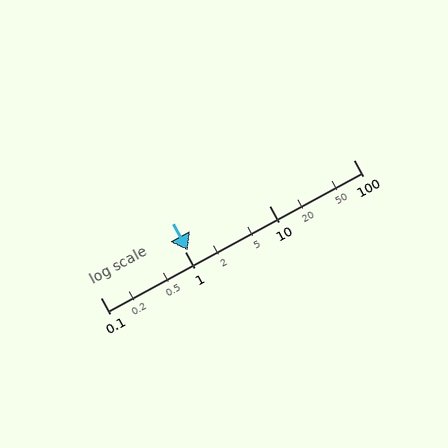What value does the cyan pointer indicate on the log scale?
The pointer indicates approximately 1.1.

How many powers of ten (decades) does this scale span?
The scale spans 3 decades, from 0.1 to 100.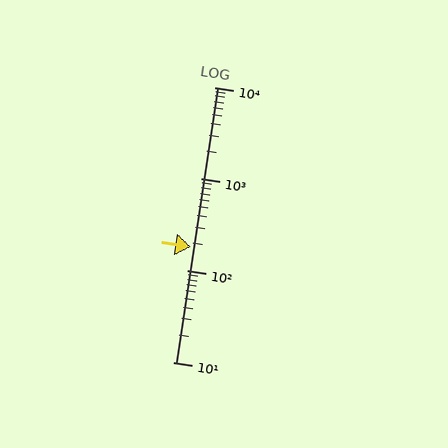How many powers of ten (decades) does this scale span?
The scale spans 3 decades, from 10 to 10000.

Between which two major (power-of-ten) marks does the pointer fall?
The pointer is between 100 and 1000.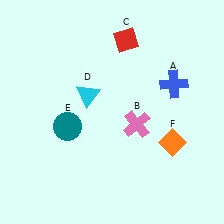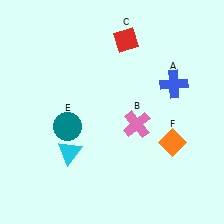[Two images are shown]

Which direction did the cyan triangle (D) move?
The cyan triangle (D) moved down.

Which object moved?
The cyan triangle (D) moved down.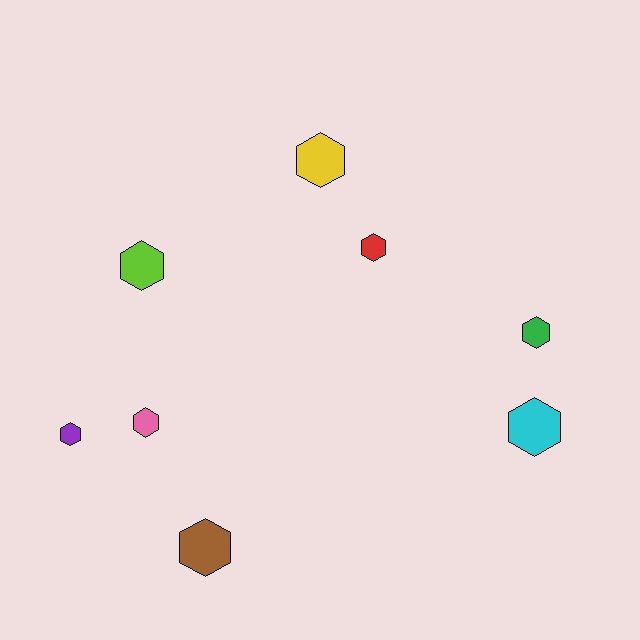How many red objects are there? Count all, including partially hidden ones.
There is 1 red object.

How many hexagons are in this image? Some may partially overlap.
There are 8 hexagons.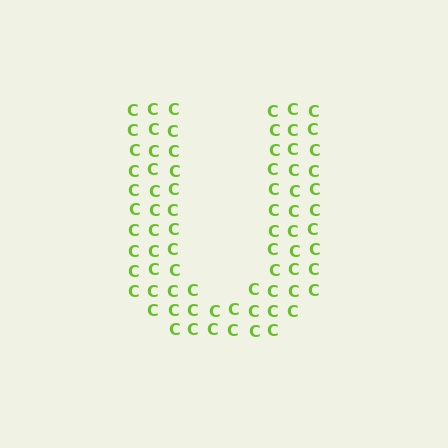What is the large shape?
The large shape is the letter U.